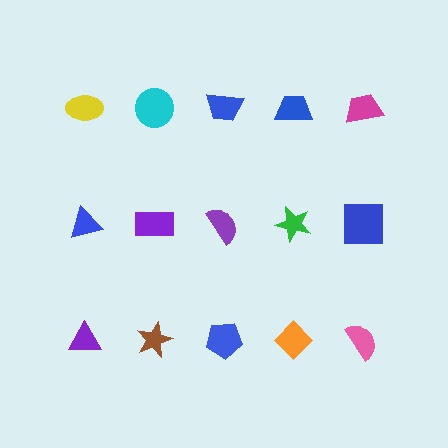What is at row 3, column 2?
A brown star.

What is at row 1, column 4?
A blue trapezoid.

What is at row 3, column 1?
A purple triangle.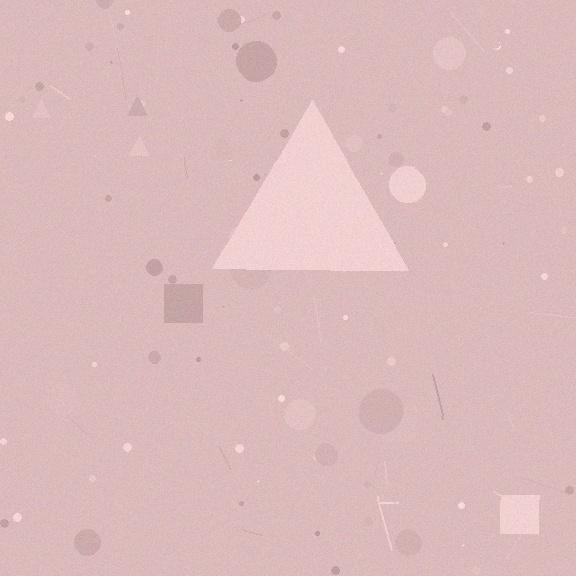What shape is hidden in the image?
A triangle is hidden in the image.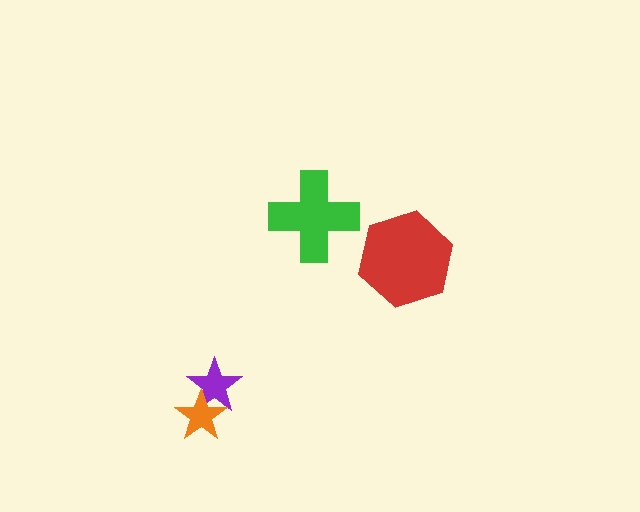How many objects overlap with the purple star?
1 object overlaps with the purple star.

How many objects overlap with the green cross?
0 objects overlap with the green cross.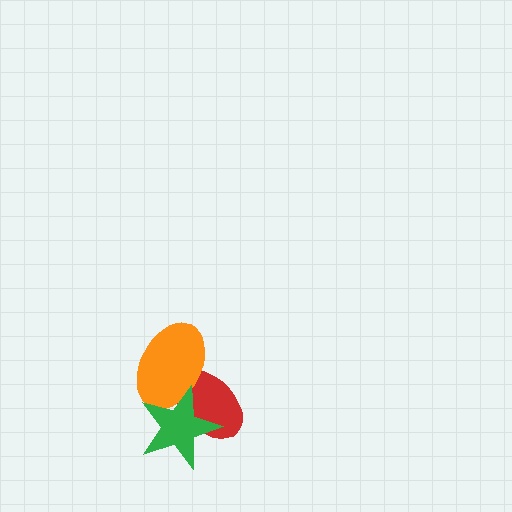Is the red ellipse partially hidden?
Yes, it is partially covered by another shape.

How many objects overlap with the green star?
2 objects overlap with the green star.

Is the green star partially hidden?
No, no other shape covers it.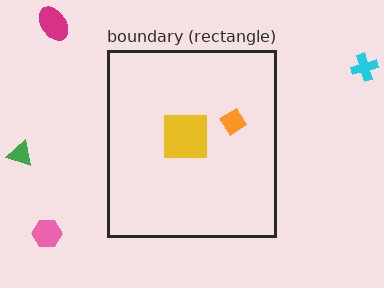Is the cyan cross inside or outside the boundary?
Outside.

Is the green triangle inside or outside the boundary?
Outside.